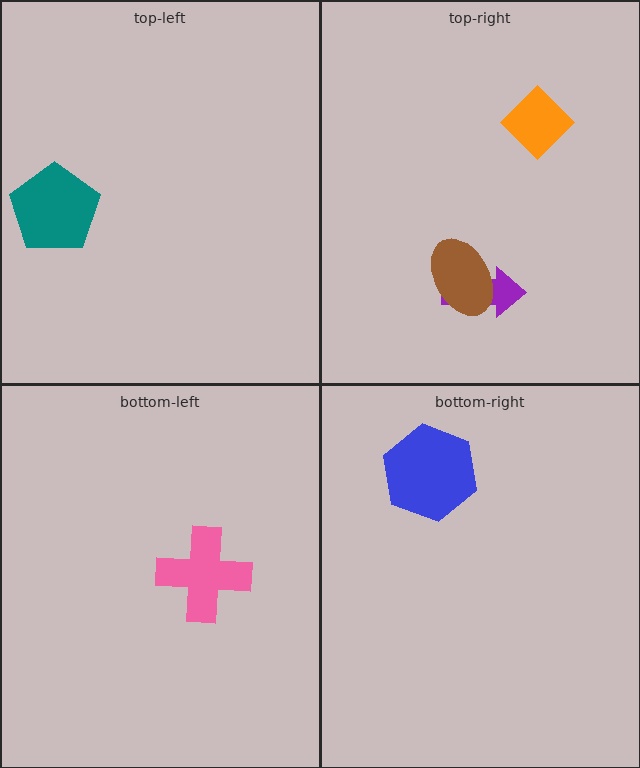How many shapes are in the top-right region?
3.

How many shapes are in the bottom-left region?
1.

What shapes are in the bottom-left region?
The pink cross.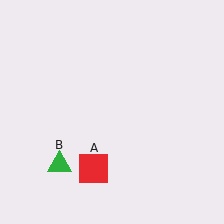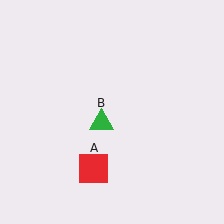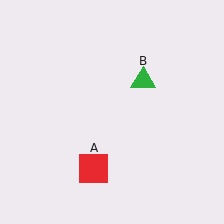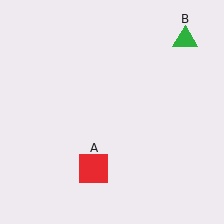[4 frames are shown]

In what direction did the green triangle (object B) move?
The green triangle (object B) moved up and to the right.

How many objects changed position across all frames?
1 object changed position: green triangle (object B).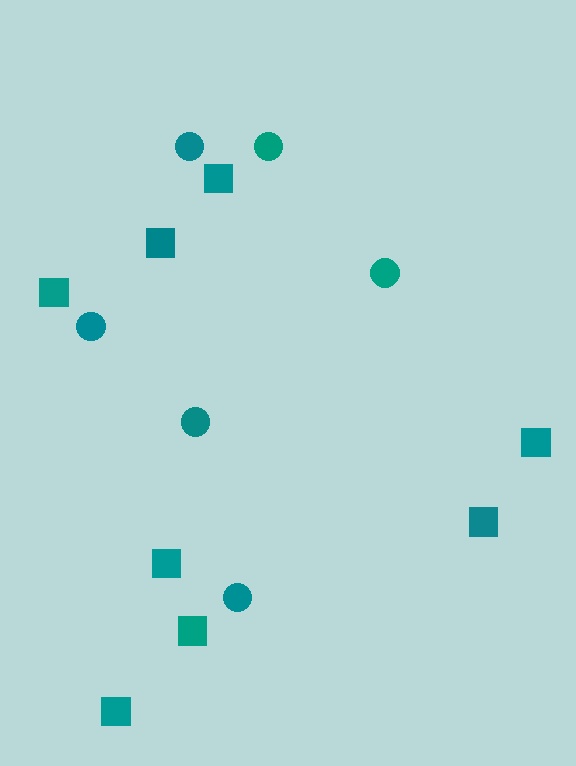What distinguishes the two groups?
There are 2 groups: one group of circles (6) and one group of squares (8).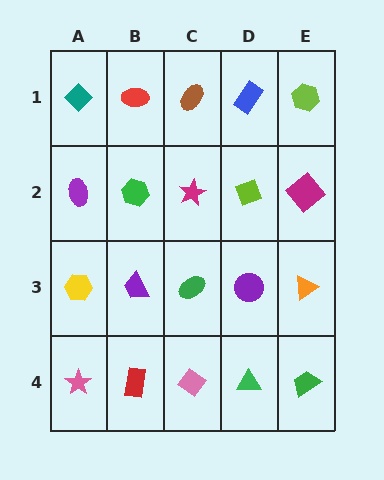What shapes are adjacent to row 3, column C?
A magenta star (row 2, column C), a pink diamond (row 4, column C), a purple trapezoid (row 3, column B), a purple circle (row 3, column D).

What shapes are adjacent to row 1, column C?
A magenta star (row 2, column C), a red ellipse (row 1, column B), a blue rectangle (row 1, column D).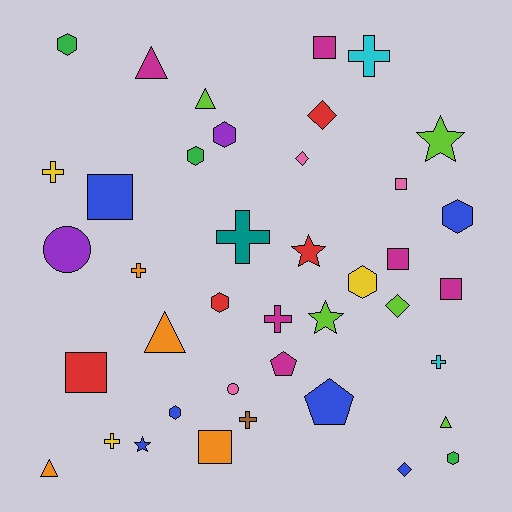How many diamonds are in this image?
There are 4 diamonds.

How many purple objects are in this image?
There are 2 purple objects.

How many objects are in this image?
There are 40 objects.